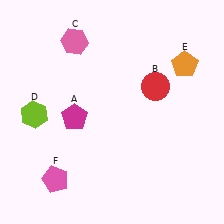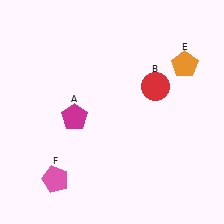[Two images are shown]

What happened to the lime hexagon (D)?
The lime hexagon (D) was removed in Image 2. It was in the bottom-left area of Image 1.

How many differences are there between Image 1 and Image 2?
There are 2 differences between the two images.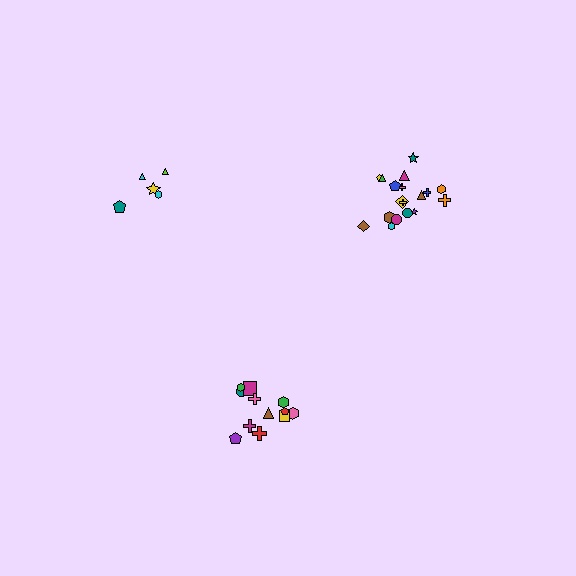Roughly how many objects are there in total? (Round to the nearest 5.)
Roughly 35 objects in total.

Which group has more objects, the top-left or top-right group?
The top-right group.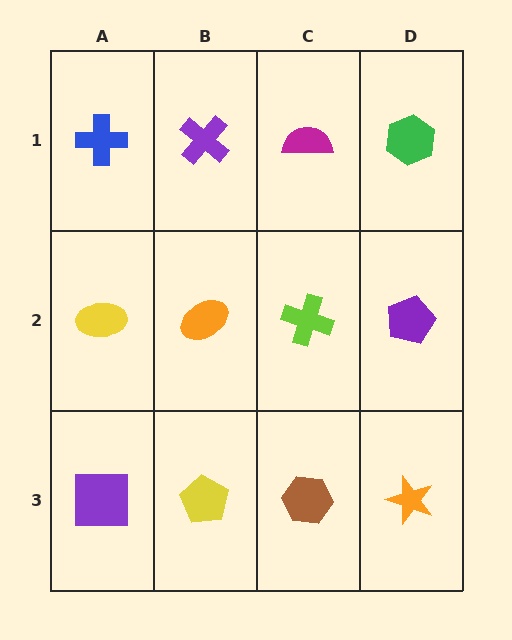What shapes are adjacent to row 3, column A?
A yellow ellipse (row 2, column A), a yellow pentagon (row 3, column B).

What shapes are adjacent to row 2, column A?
A blue cross (row 1, column A), a purple square (row 3, column A), an orange ellipse (row 2, column B).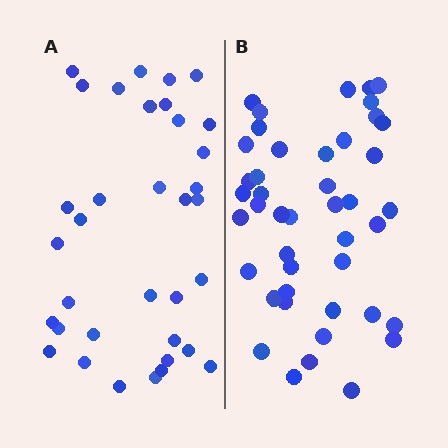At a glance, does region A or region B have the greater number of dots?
Region B (the right region) has more dots.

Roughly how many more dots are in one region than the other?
Region B has roughly 8 or so more dots than region A.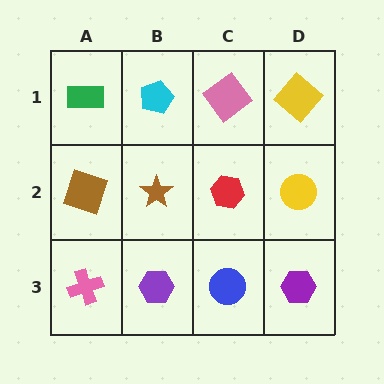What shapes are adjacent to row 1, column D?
A yellow circle (row 2, column D), a pink diamond (row 1, column C).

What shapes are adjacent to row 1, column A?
A brown square (row 2, column A), a cyan pentagon (row 1, column B).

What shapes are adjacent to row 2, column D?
A yellow diamond (row 1, column D), a purple hexagon (row 3, column D), a red hexagon (row 2, column C).